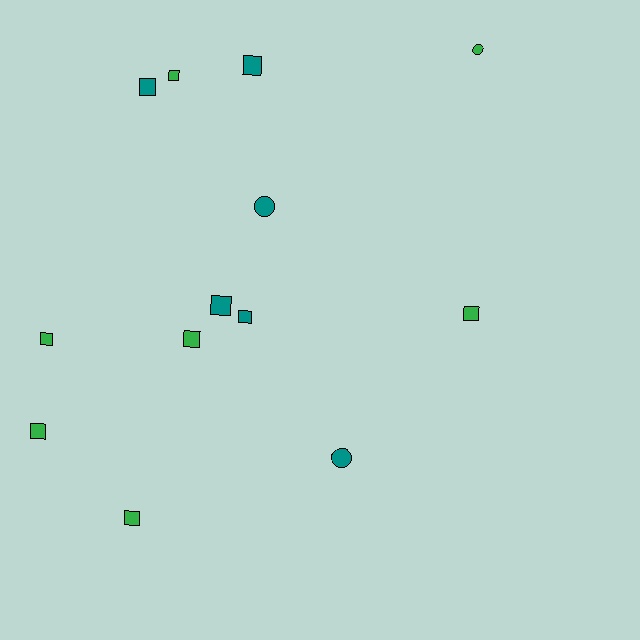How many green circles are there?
There is 1 green circle.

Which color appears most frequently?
Green, with 7 objects.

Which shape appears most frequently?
Square, with 10 objects.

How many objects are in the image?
There are 13 objects.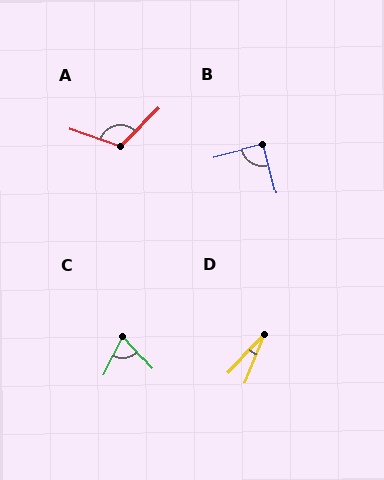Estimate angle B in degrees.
Approximately 90 degrees.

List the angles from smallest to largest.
D (22°), C (69°), B (90°), A (116°).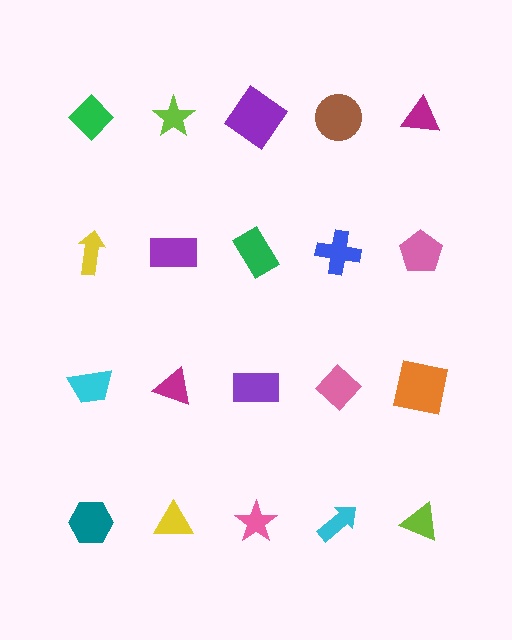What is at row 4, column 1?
A teal hexagon.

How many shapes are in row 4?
5 shapes.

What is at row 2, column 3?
A green rectangle.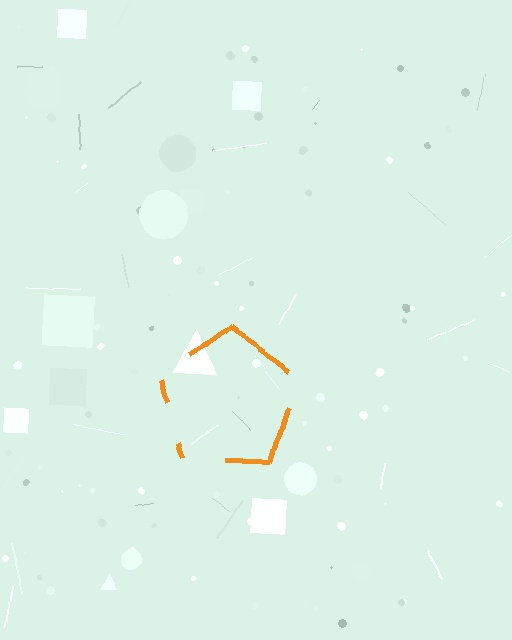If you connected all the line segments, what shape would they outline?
They would outline a pentagon.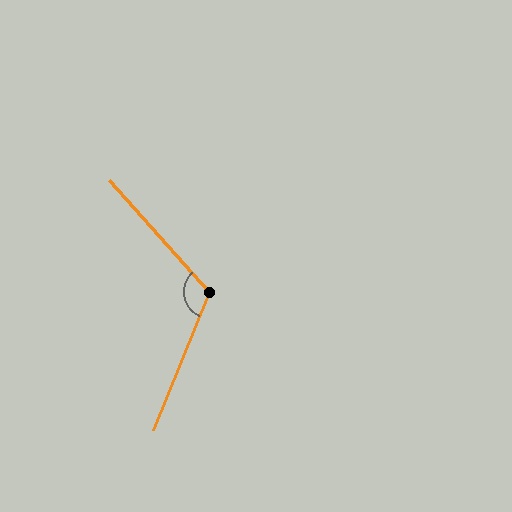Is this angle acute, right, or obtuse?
It is obtuse.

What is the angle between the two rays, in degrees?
Approximately 116 degrees.